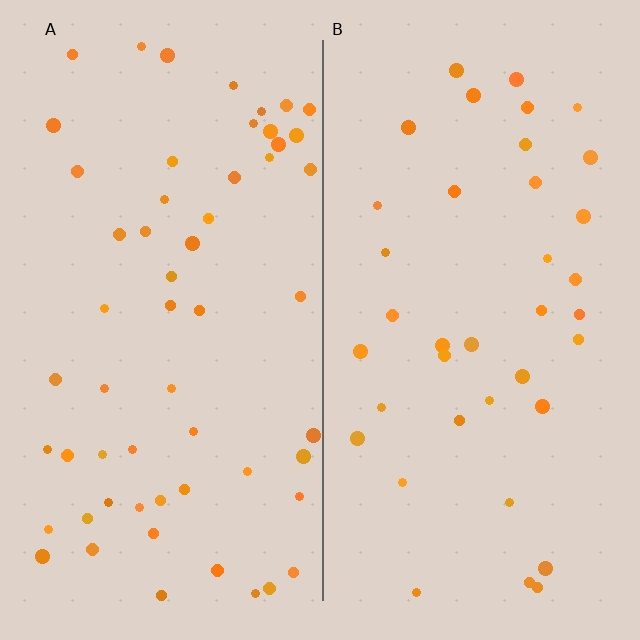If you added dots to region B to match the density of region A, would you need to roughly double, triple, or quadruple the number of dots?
Approximately double.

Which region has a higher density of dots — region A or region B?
A (the left).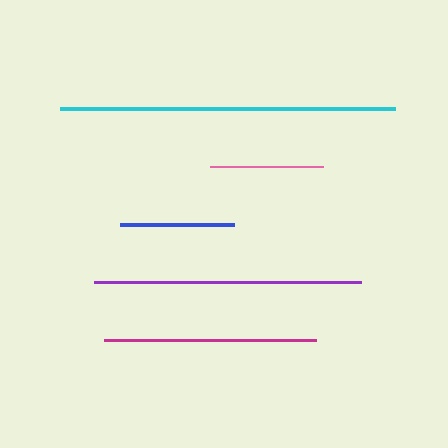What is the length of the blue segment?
The blue segment is approximately 113 pixels long.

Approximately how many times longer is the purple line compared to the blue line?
The purple line is approximately 2.4 times the length of the blue line.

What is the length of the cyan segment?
The cyan segment is approximately 336 pixels long.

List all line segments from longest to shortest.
From longest to shortest: cyan, purple, magenta, blue, pink.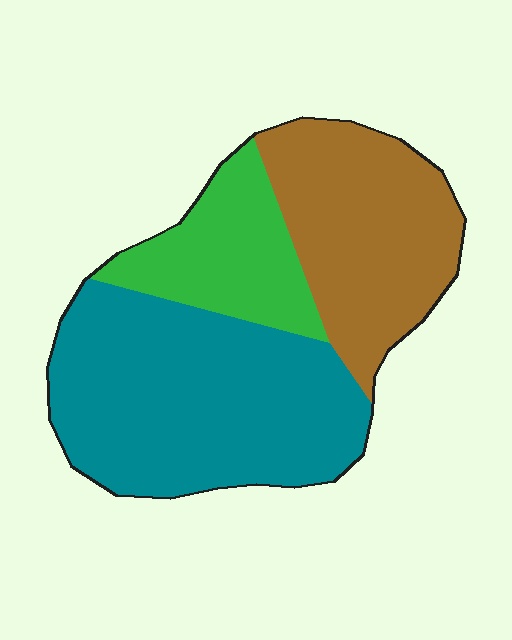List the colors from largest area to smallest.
From largest to smallest: teal, brown, green.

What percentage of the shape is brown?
Brown covers about 30% of the shape.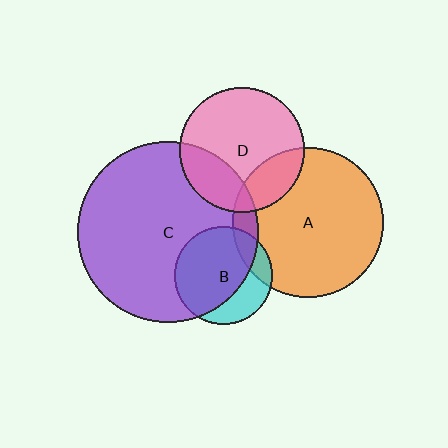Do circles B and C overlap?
Yes.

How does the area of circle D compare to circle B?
Approximately 1.6 times.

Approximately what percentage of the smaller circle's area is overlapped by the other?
Approximately 70%.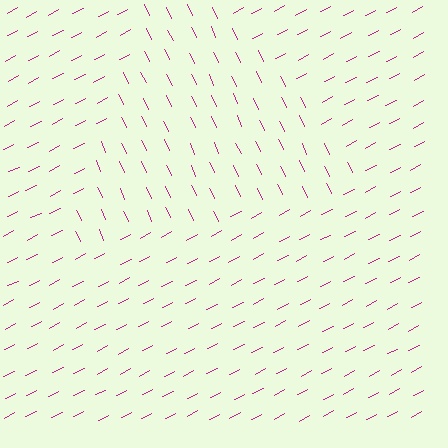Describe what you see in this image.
The image is filled with small magenta line segments. A triangle region in the image has lines oriented differently from the surrounding lines, creating a visible texture boundary.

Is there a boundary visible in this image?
Yes, there is a texture boundary formed by a change in line orientation.